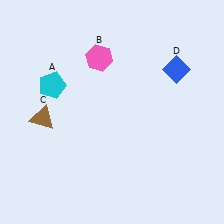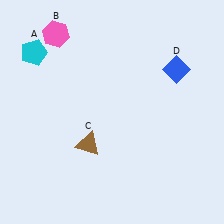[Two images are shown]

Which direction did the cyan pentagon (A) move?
The cyan pentagon (A) moved up.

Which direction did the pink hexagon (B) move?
The pink hexagon (B) moved left.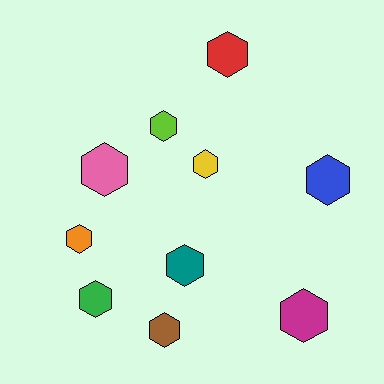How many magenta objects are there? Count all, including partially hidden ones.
There is 1 magenta object.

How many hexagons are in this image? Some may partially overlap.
There are 10 hexagons.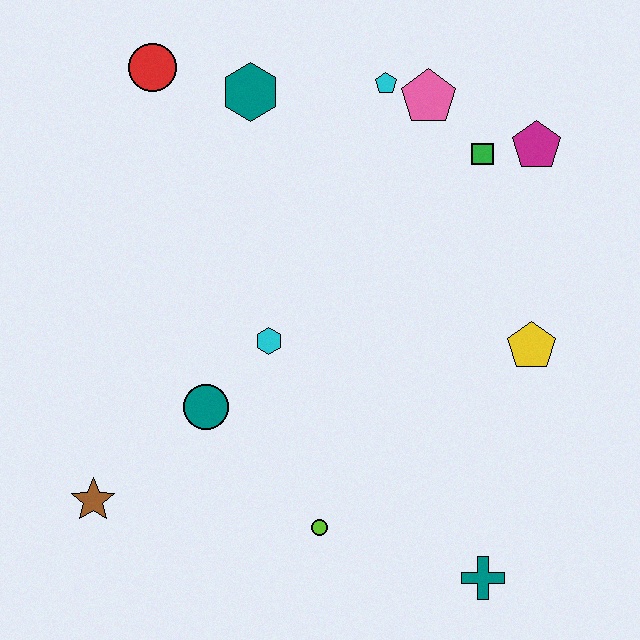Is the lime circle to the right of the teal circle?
Yes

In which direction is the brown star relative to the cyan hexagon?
The brown star is to the left of the cyan hexagon.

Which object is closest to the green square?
The magenta pentagon is closest to the green square.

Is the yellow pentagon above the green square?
No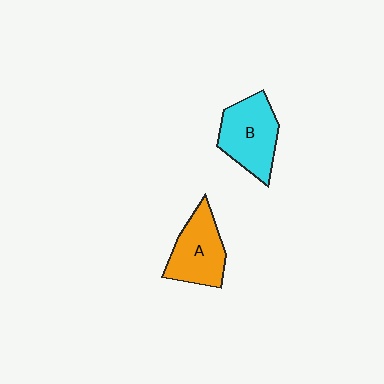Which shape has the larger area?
Shape B (cyan).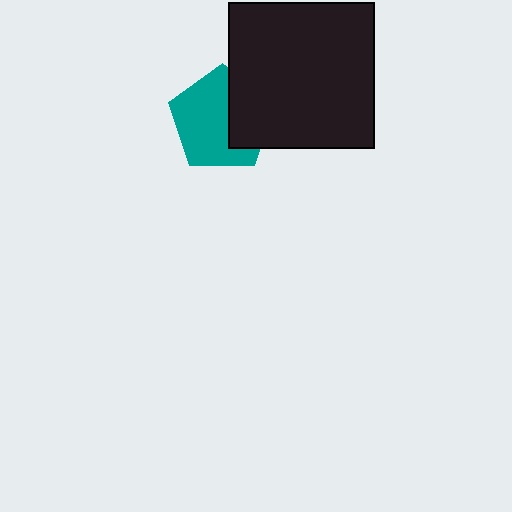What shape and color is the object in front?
The object in front is a black square.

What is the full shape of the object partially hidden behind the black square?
The partially hidden object is a teal pentagon.